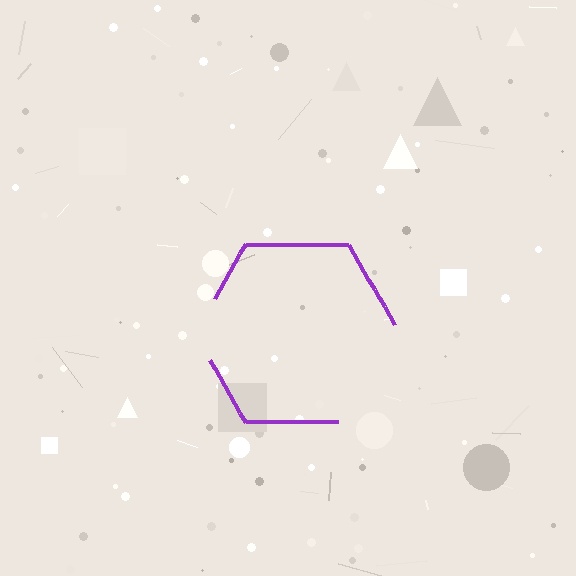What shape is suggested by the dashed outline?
The dashed outline suggests a hexagon.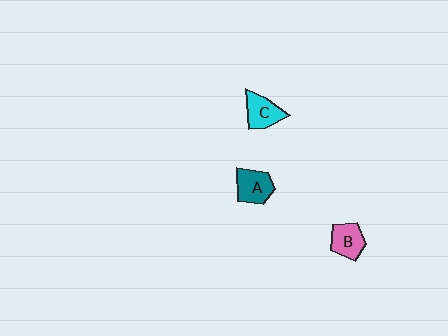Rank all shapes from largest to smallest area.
From largest to smallest: A (teal), C (cyan), B (pink).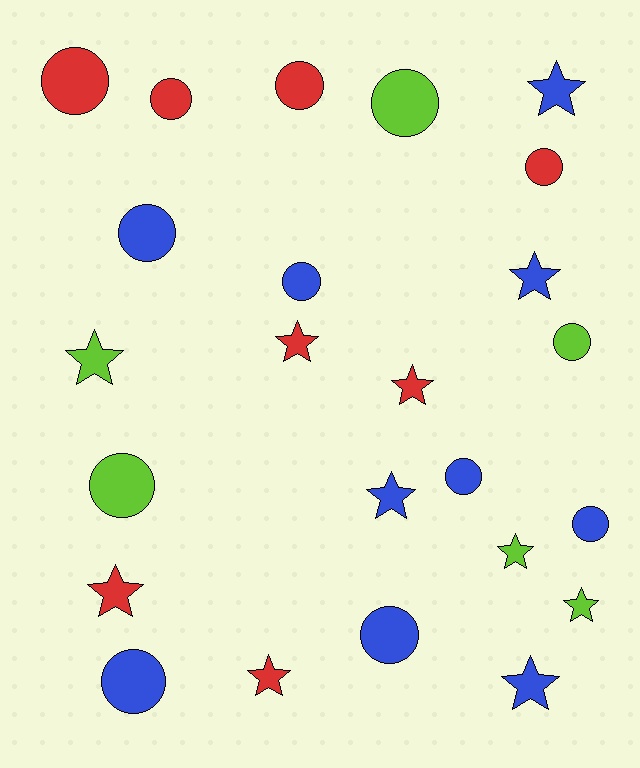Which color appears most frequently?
Blue, with 10 objects.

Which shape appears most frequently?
Circle, with 13 objects.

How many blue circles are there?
There are 6 blue circles.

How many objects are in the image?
There are 24 objects.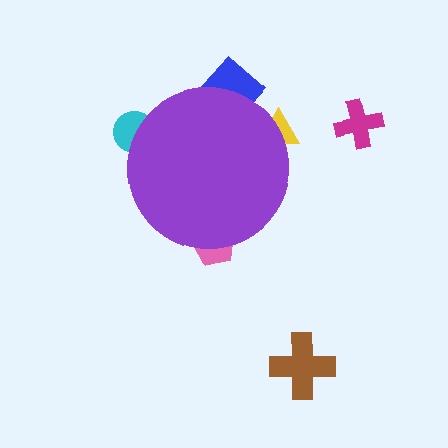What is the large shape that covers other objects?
A purple circle.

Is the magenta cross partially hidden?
No, the magenta cross is fully visible.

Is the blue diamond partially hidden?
Yes, the blue diamond is partially hidden behind the purple circle.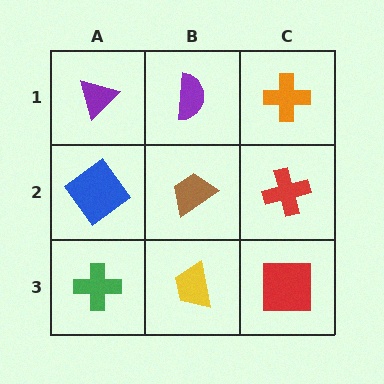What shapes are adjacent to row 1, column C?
A red cross (row 2, column C), a purple semicircle (row 1, column B).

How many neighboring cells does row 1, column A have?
2.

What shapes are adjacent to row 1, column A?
A blue diamond (row 2, column A), a purple semicircle (row 1, column B).